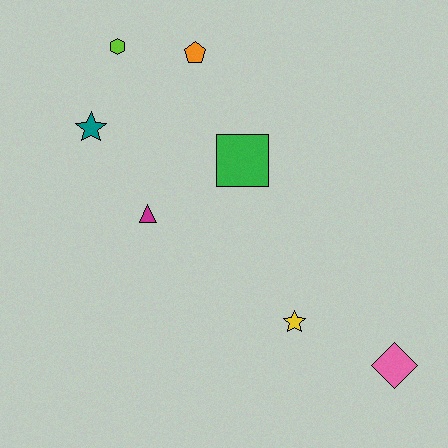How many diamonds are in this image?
There is 1 diamond.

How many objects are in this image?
There are 7 objects.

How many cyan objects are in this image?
There are no cyan objects.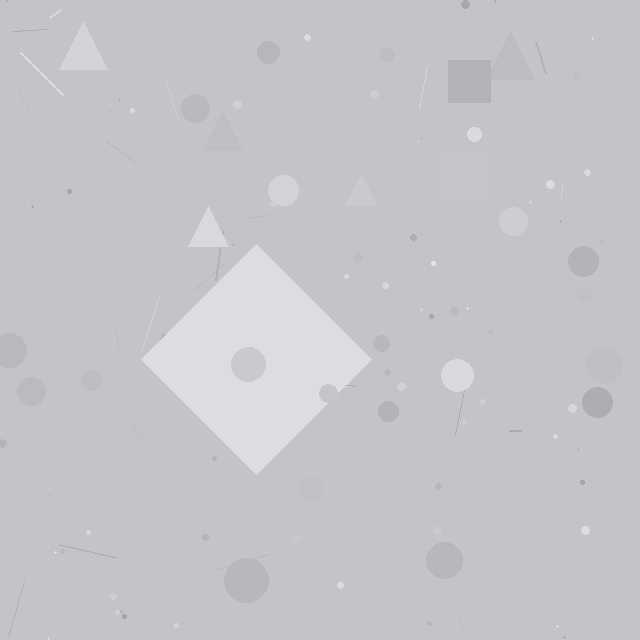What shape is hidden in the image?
A diamond is hidden in the image.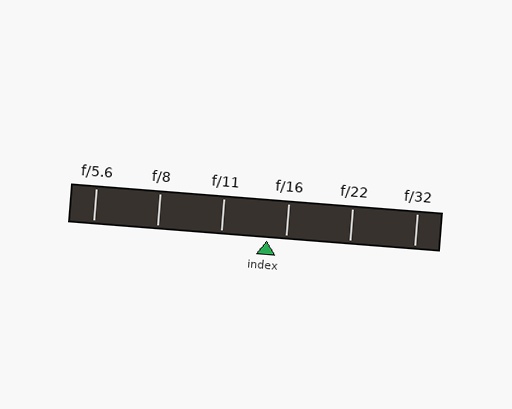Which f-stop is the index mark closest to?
The index mark is closest to f/16.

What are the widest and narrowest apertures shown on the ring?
The widest aperture shown is f/5.6 and the narrowest is f/32.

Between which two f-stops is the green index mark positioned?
The index mark is between f/11 and f/16.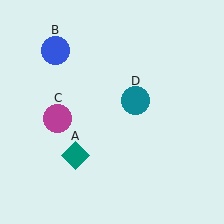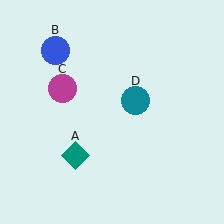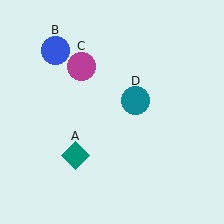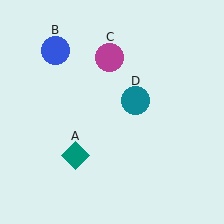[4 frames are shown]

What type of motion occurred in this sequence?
The magenta circle (object C) rotated clockwise around the center of the scene.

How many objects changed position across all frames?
1 object changed position: magenta circle (object C).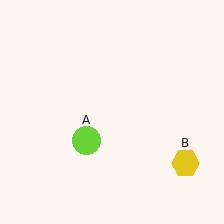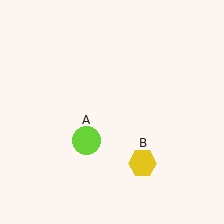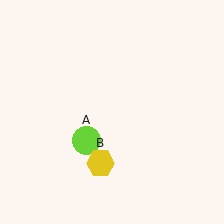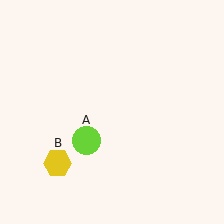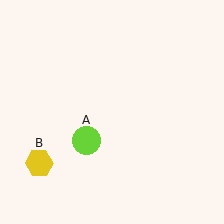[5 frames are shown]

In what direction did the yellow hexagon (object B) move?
The yellow hexagon (object B) moved left.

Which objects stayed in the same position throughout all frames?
Lime circle (object A) remained stationary.